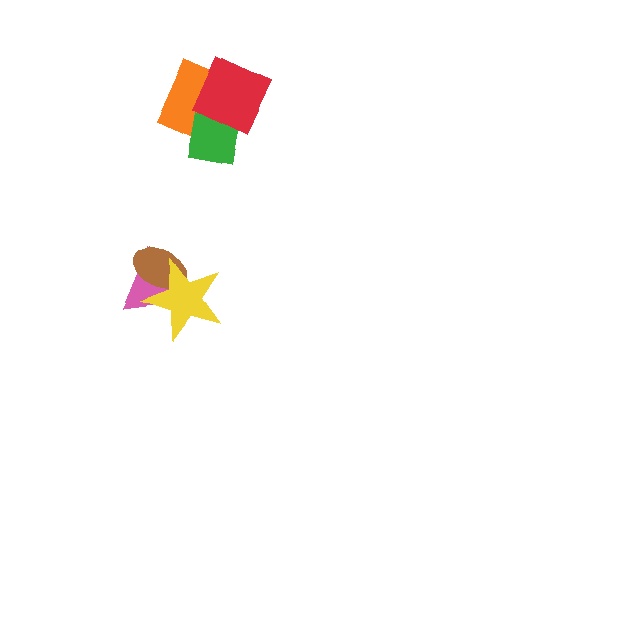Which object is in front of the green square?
The red diamond is in front of the green square.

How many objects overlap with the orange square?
2 objects overlap with the orange square.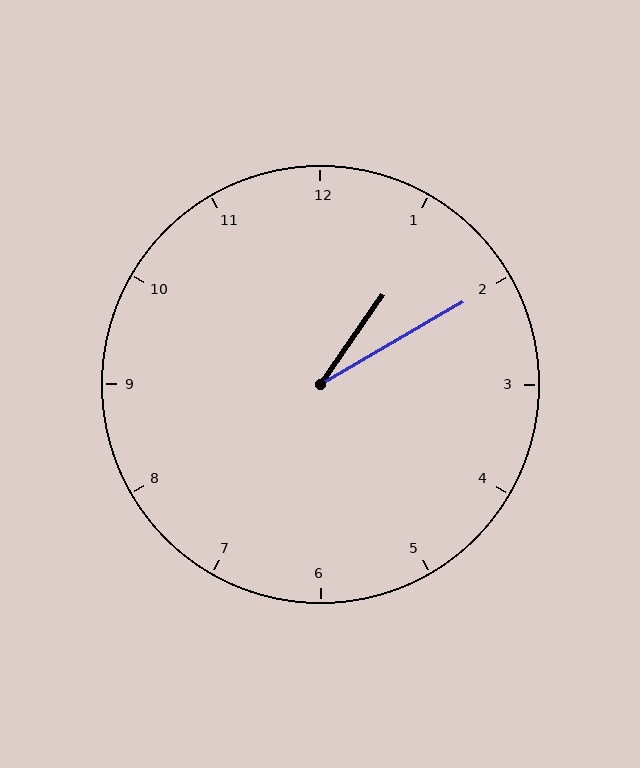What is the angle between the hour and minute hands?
Approximately 25 degrees.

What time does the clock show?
1:10.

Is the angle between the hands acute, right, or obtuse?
It is acute.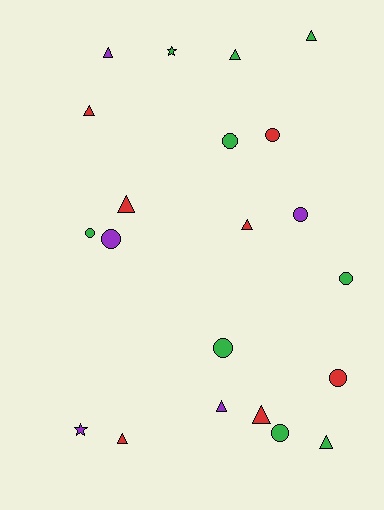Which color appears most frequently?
Green, with 9 objects.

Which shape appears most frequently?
Triangle, with 10 objects.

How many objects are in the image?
There are 21 objects.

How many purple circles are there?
There are 2 purple circles.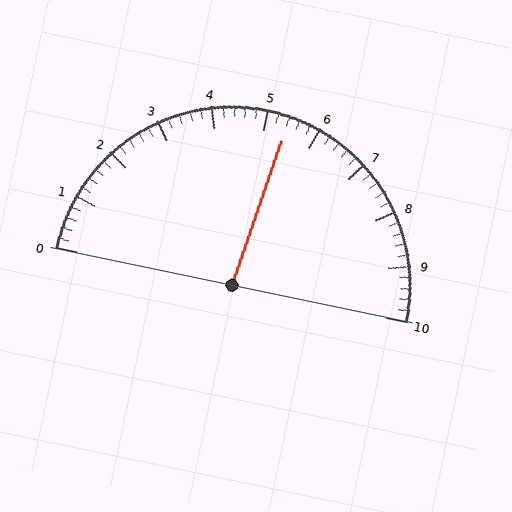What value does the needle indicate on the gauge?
The needle indicates approximately 5.4.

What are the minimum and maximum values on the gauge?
The gauge ranges from 0 to 10.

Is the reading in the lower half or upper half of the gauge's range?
The reading is in the upper half of the range (0 to 10).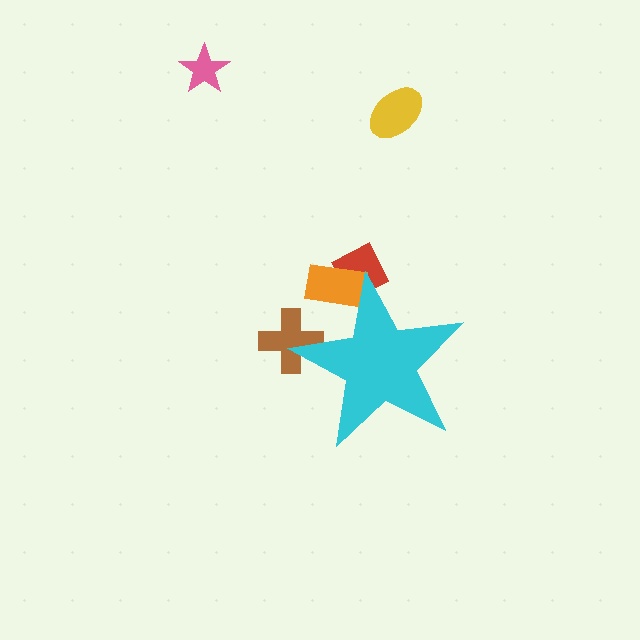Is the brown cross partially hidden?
Yes, the brown cross is partially hidden behind the cyan star.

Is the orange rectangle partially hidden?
Yes, the orange rectangle is partially hidden behind the cyan star.